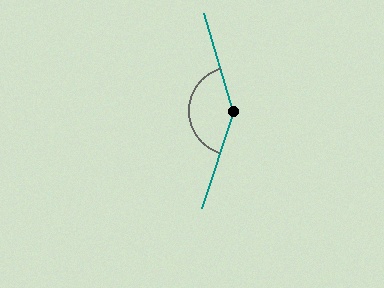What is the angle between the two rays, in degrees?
Approximately 145 degrees.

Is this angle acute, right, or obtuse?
It is obtuse.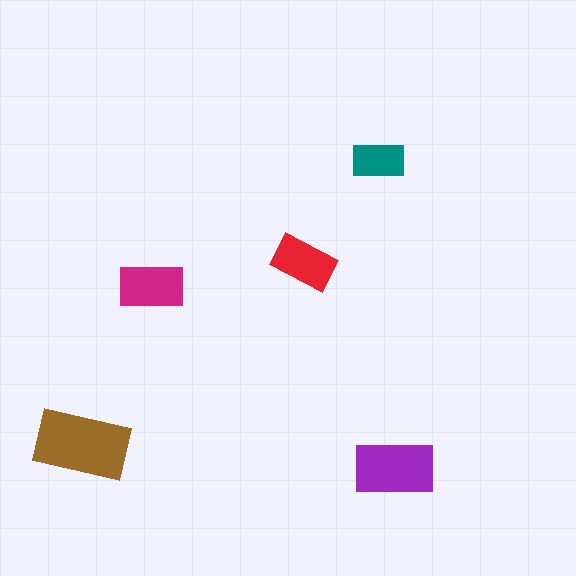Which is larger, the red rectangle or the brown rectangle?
The brown one.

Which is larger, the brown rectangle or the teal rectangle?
The brown one.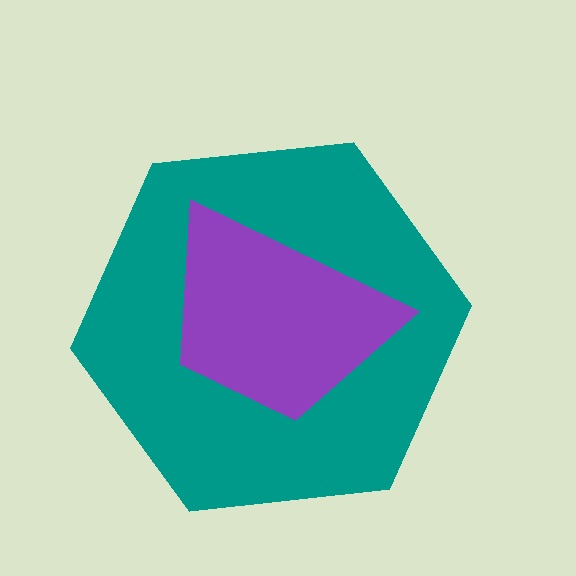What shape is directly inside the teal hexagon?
The purple trapezoid.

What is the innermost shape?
The purple trapezoid.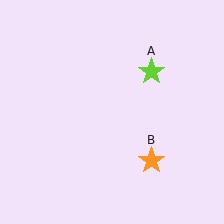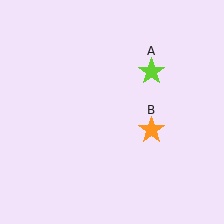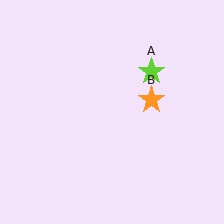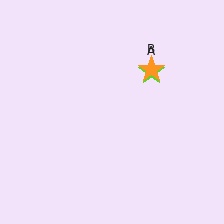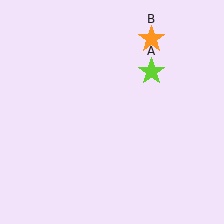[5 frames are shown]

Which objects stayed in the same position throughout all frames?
Lime star (object A) remained stationary.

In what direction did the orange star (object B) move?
The orange star (object B) moved up.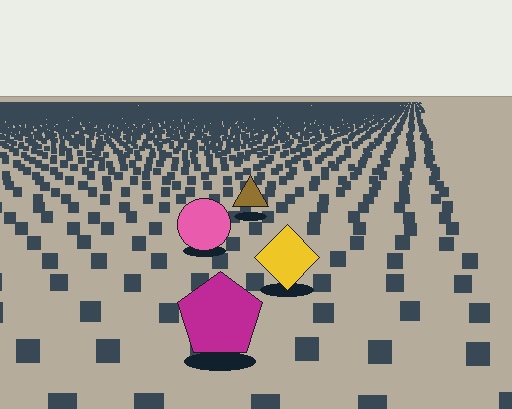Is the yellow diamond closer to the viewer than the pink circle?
Yes. The yellow diamond is closer — you can tell from the texture gradient: the ground texture is coarser near it.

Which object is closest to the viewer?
The magenta pentagon is closest. The texture marks near it are larger and more spread out.